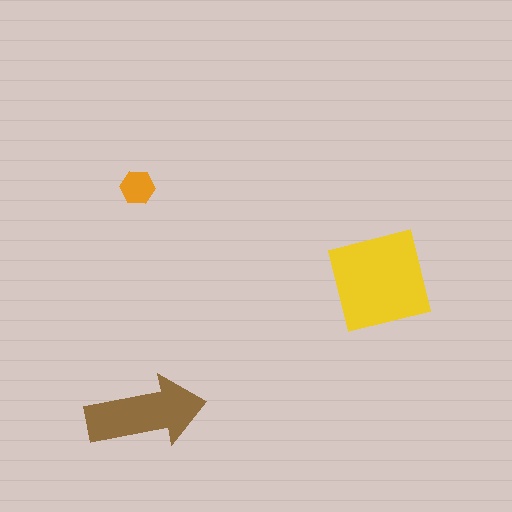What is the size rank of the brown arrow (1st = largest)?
2nd.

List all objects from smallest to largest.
The orange hexagon, the brown arrow, the yellow square.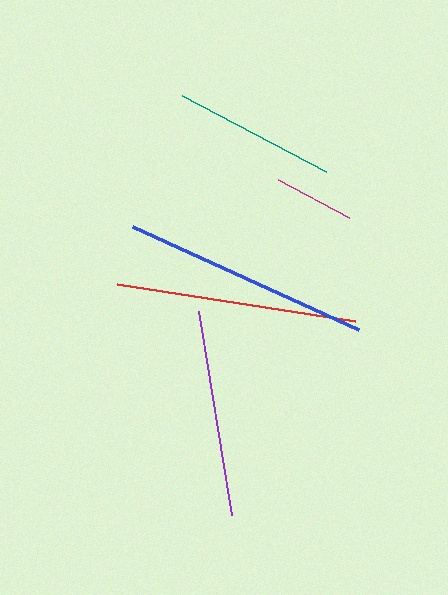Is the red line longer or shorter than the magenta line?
The red line is longer than the magenta line.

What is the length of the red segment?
The red segment is approximately 241 pixels long.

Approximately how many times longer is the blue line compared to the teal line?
The blue line is approximately 1.5 times the length of the teal line.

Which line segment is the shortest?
The magenta line is the shortest at approximately 80 pixels.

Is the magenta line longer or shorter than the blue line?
The blue line is longer than the magenta line.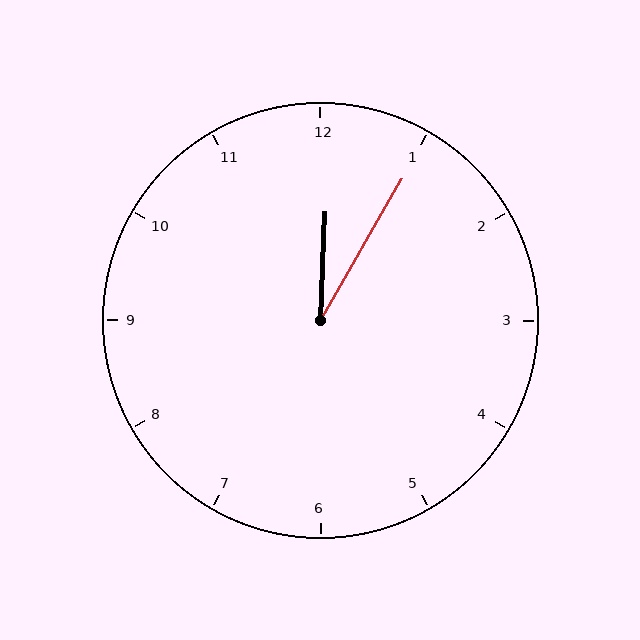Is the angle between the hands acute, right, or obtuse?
It is acute.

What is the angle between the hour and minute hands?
Approximately 28 degrees.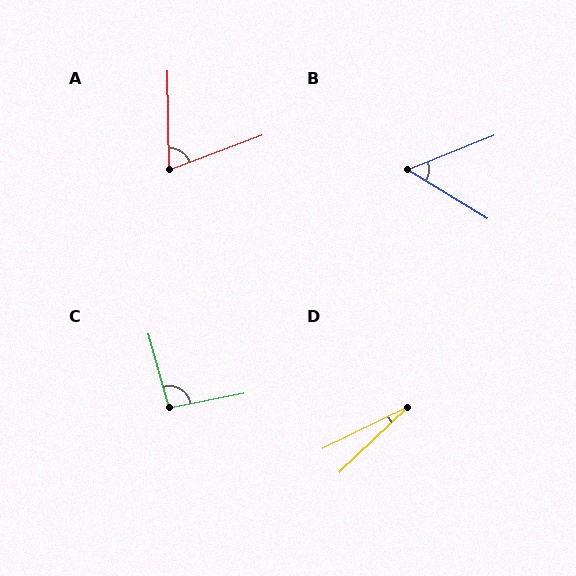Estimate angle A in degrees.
Approximately 70 degrees.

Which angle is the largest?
C, at approximately 95 degrees.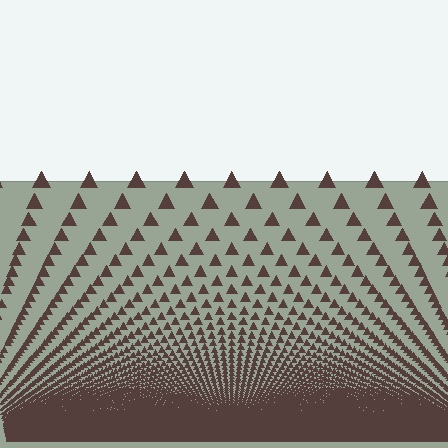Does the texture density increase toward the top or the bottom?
Density increases toward the bottom.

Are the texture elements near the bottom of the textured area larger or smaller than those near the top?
Smaller. The gradient is inverted — elements near the bottom are smaller and denser.